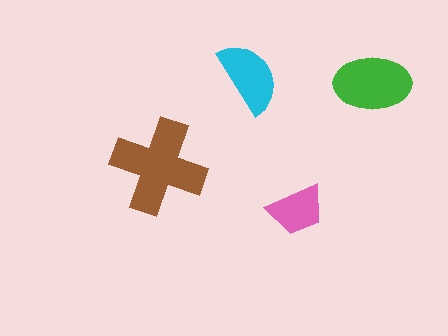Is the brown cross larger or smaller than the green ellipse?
Larger.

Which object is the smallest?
The pink trapezoid.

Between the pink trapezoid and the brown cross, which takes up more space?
The brown cross.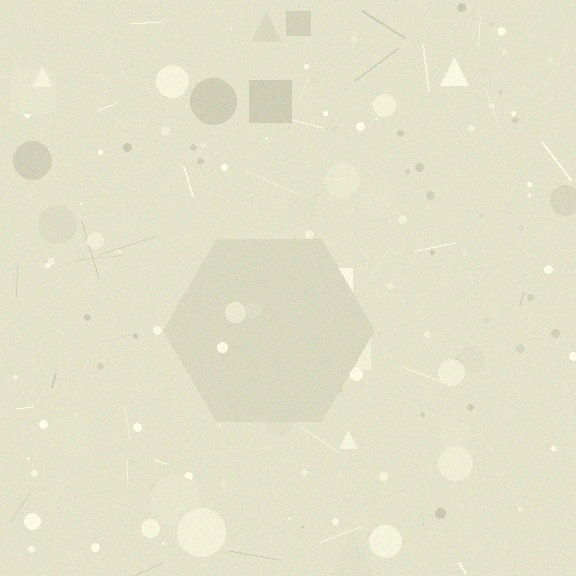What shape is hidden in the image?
A hexagon is hidden in the image.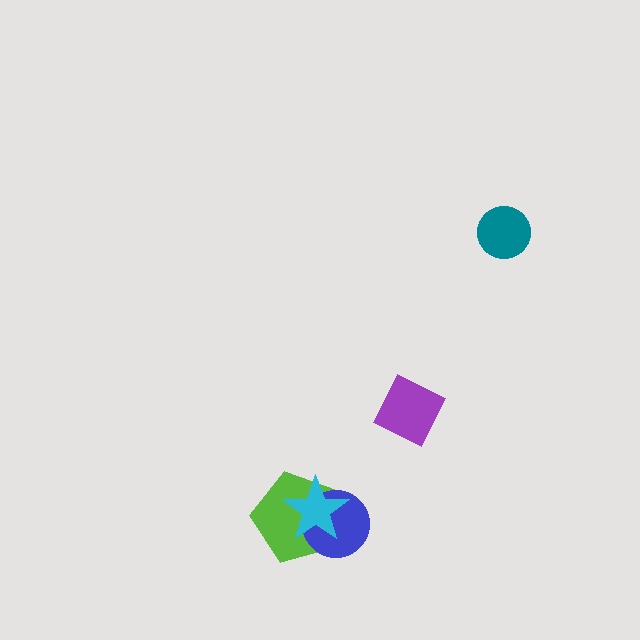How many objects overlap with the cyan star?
2 objects overlap with the cyan star.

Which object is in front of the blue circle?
The cyan star is in front of the blue circle.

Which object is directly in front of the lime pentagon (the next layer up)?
The blue circle is directly in front of the lime pentagon.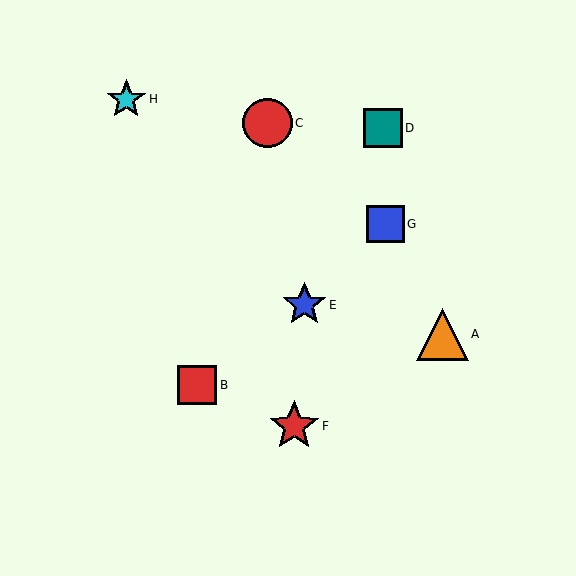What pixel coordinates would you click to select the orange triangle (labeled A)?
Click at (442, 334) to select the orange triangle A.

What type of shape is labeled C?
Shape C is a red circle.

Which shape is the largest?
The orange triangle (labeled A) is the largest.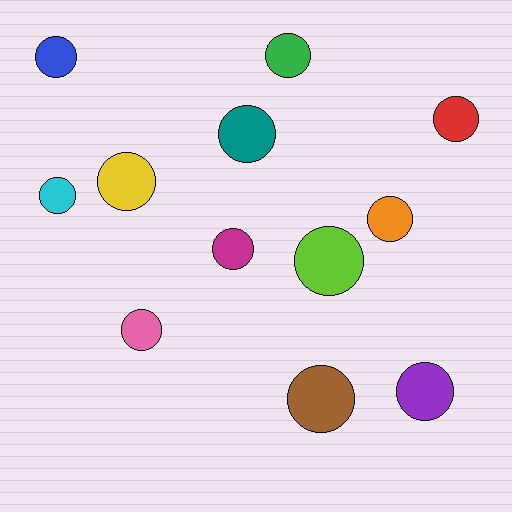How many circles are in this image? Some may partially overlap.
There are 12 circles.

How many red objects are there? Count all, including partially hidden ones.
There is 1 red object.